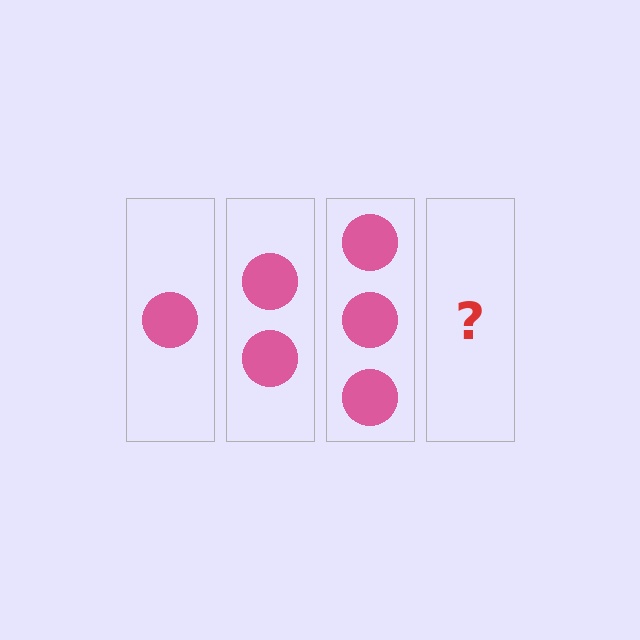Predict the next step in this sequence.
The next step is 4 circles.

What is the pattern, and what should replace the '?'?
The pattern is that each step adds one more circle. The '?' should be 4 circles.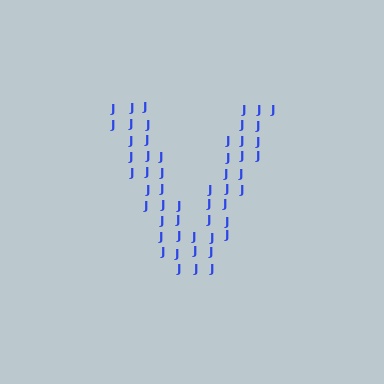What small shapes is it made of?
It is made of small letter J's.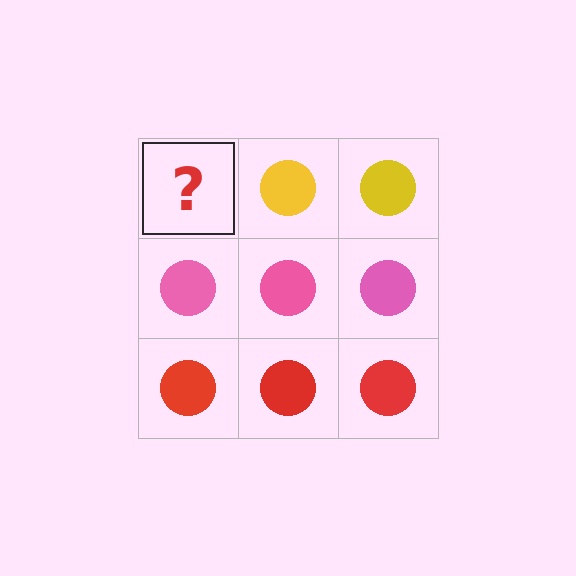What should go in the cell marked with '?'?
The missing cell should contain a yellow circle.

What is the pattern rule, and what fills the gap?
The rule is that each row has a consistent color. The gap should be filled with a yellow circle.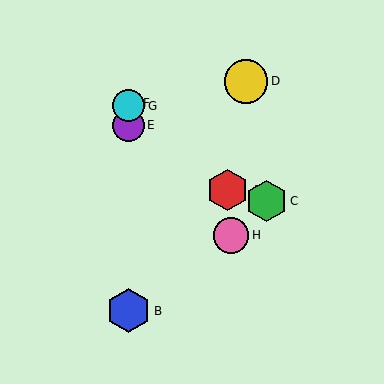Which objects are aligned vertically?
Objects B, E, F, G are aligned vertically.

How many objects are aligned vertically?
4 objects (B, E, F, G) are aligned vertically.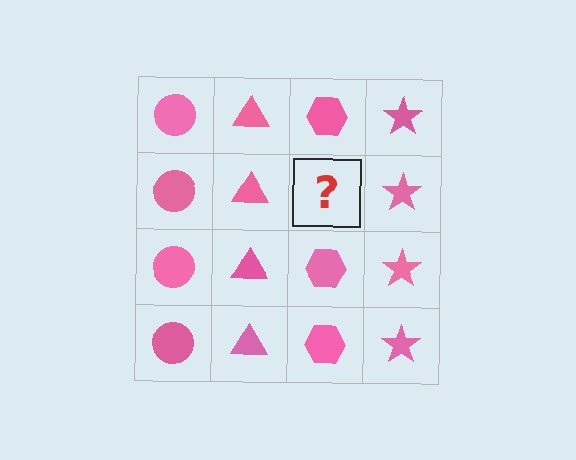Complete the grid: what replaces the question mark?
The question mark should be replaced with a pink hexagon.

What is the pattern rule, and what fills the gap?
The rule is that each column has a consistent shape. The gap should be filled with a pink hexagon.